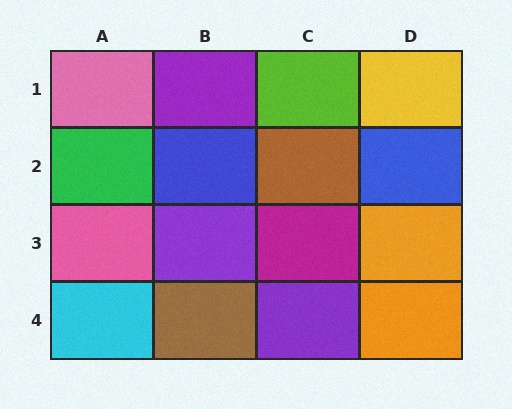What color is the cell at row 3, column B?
Purple.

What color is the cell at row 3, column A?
Pink.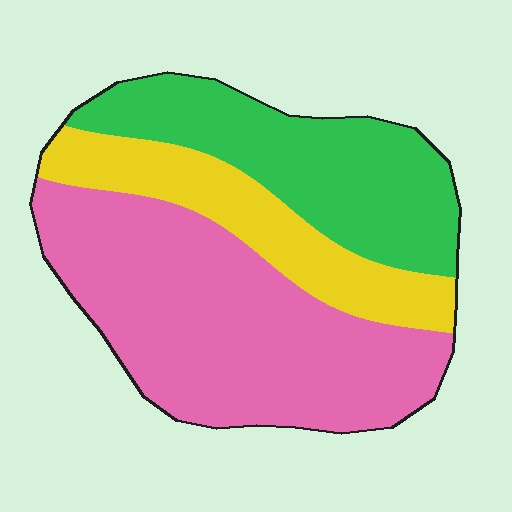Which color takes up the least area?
Yellow, at roughly 20%.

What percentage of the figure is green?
Green covers around 30% of the figure.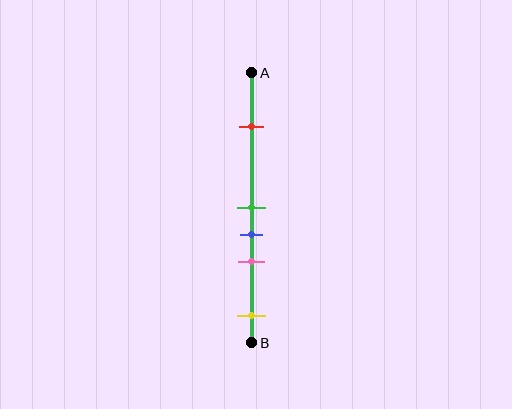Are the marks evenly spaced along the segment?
No, the marks are not evenly spaced.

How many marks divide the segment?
There are 5 marks dividing the segment.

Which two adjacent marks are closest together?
The green and blue marks are the closest adjacent pair.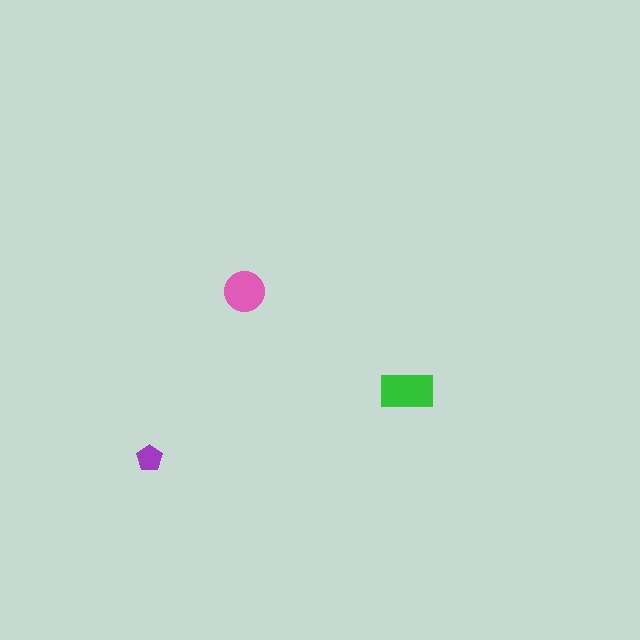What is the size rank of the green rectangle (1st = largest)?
1st.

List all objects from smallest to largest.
The purple pentagon, the pink circle, the green rectangle.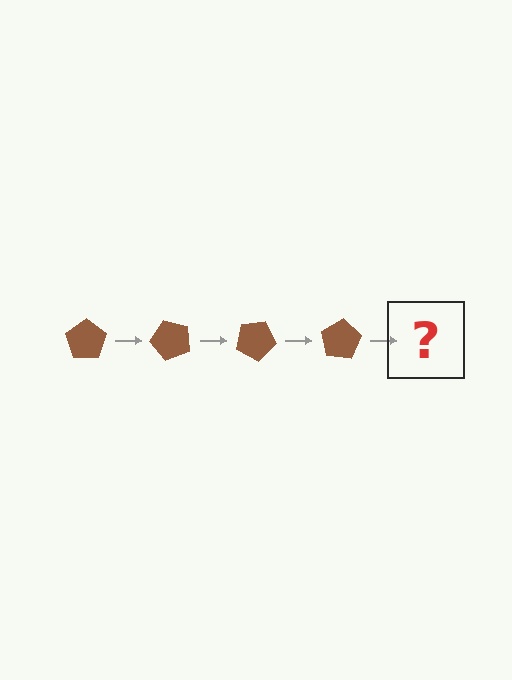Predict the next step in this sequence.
The next step is a brown pentagon rotated 200 degrees.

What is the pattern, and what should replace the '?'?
The pattern is that the pentagon rotates 50 degrees each step. The '?' should be a brown pentagon rotated 200 degrees.